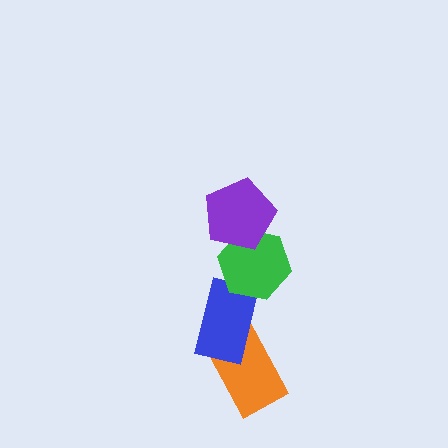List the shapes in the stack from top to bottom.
From top to bottom: the purple pentagon, the green hexagon, the blue rectangle, the orange rectangle.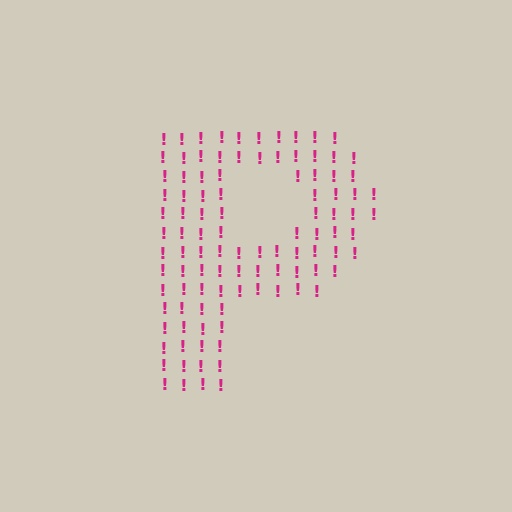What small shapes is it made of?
It is made of small exclamation marks.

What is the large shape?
The large shape is the letter P.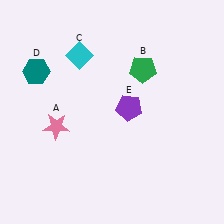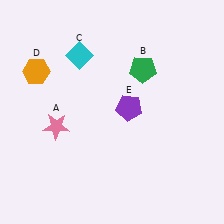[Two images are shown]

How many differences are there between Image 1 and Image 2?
There is 1 difference between the two images.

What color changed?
The hexagon (D) changed from teal in Image 1 to orange in Image 2.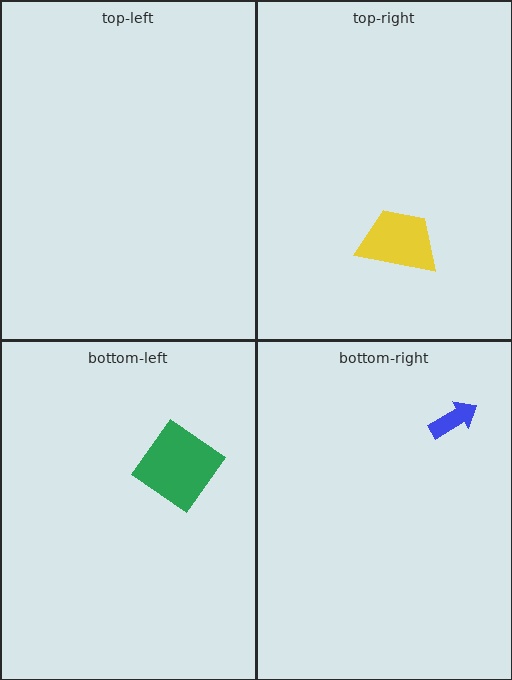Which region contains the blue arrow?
The bottom-right region.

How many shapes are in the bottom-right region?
1.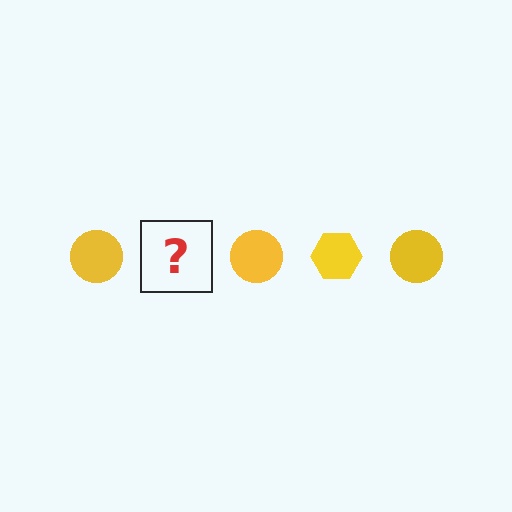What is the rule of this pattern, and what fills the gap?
The rule is that the pattern cycles through circle, hexagon shapes in yellow. The gap should be filled with a yellow hexagon.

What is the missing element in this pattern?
The missing element is a yellow hexagon.